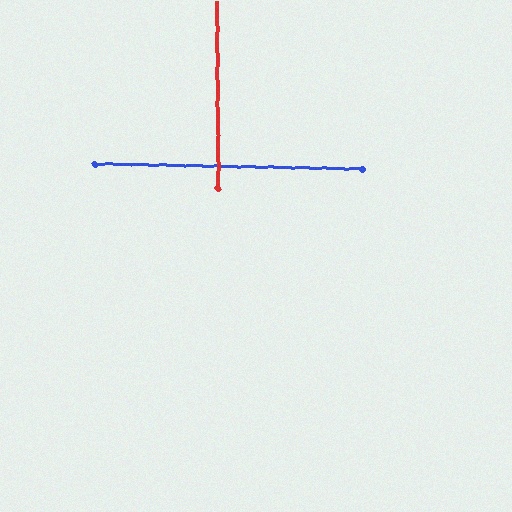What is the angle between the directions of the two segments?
Approximately 88 degrees.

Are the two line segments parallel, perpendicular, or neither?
Perpendicular — they meet at approximately 88°.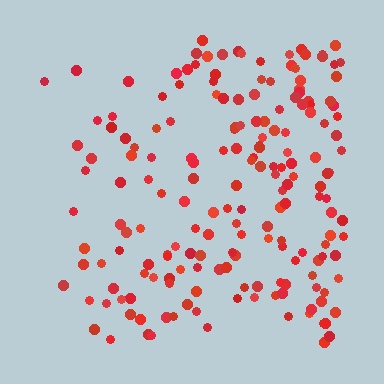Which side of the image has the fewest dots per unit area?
The left.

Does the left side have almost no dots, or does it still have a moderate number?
Still a moderate number, just noticeably fewer than the right.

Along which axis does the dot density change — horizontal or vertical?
Horizontal.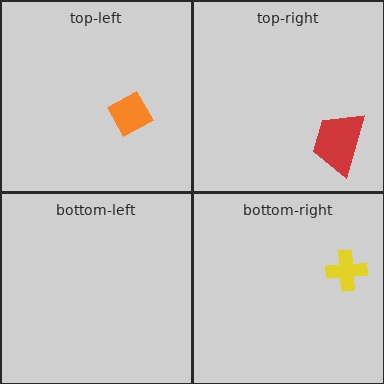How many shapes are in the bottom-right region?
1.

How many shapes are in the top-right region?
1.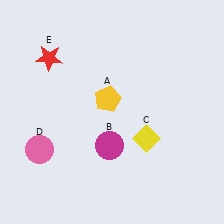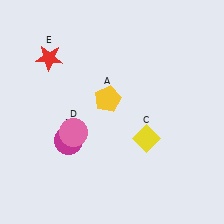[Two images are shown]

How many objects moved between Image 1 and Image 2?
2 objects moved between the two images.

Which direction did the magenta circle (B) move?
The magenta circle (B) moved left.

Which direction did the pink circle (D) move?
The pink circle (D) moved right.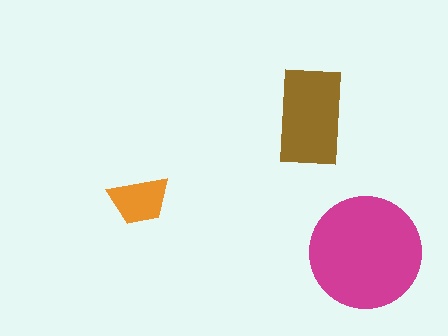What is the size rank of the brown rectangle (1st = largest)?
2nd.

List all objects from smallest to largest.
The orange trapezoid, the brown rectangle, the magenta circle.